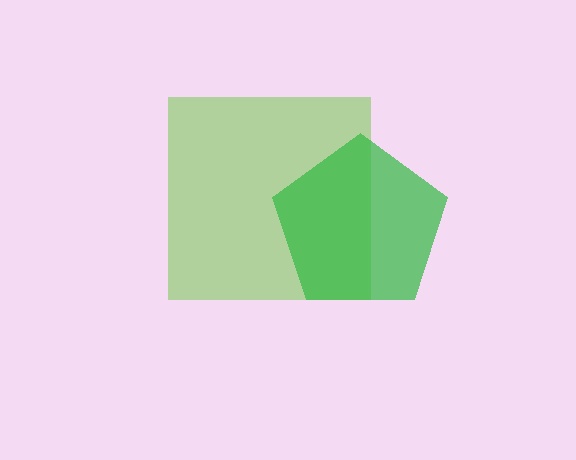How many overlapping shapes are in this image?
There are 2 overlapping shapes in the image.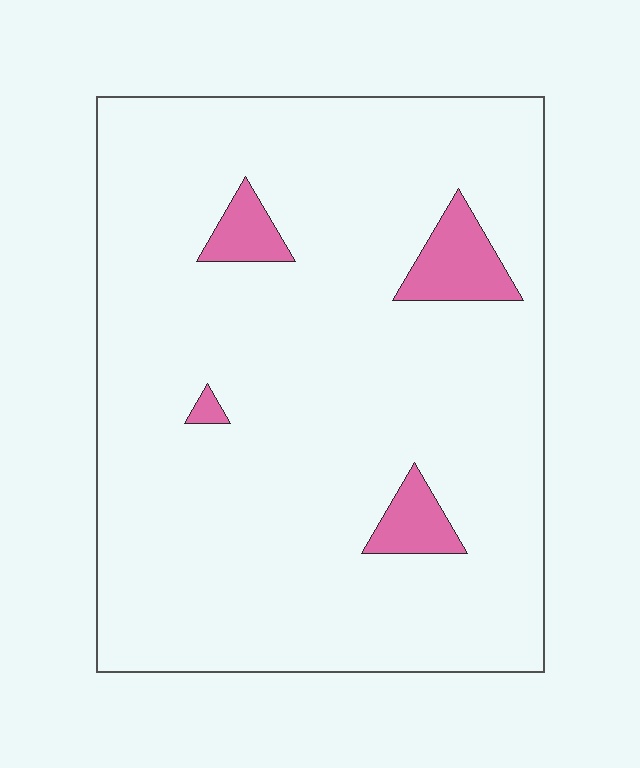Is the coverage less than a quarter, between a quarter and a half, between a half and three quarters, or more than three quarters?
Less than a quarter.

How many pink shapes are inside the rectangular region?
4.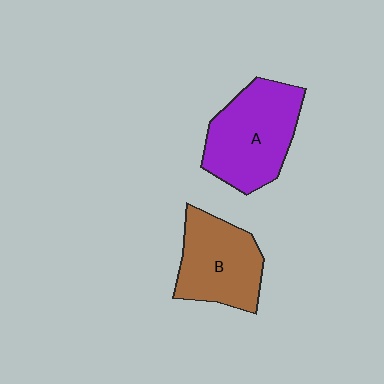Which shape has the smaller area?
Shape B (brown).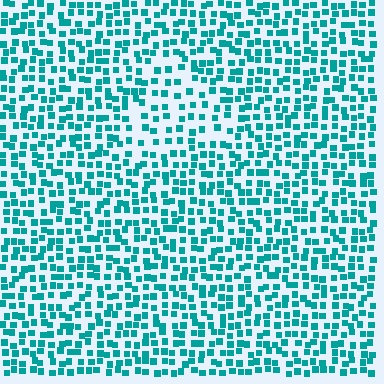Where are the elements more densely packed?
The elements are more densely packed outside the triangle boundary.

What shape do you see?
I see a triangle.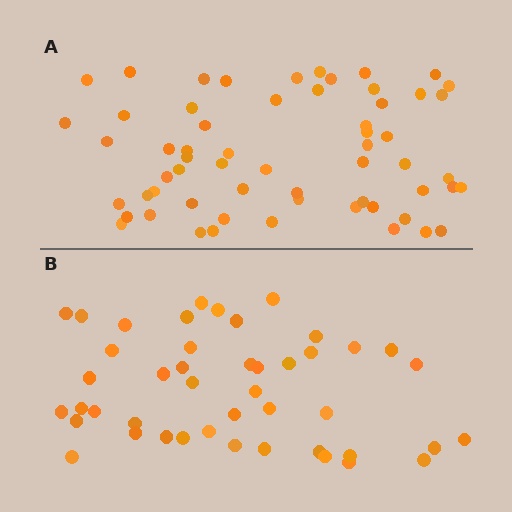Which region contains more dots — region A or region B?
Region A (the top region) has more dots.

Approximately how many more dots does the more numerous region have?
Region A has approximately 15 more dots than region B.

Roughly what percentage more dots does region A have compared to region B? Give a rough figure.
About 35% more.